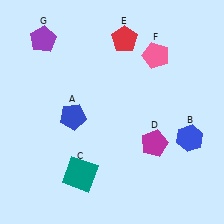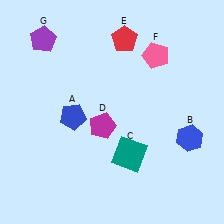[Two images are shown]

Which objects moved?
The objects that moved are: the teal square (C), the magenta pentagon (D).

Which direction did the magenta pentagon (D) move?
The magenta pentagon (D) moved left.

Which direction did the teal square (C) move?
The teal square (C) moved right.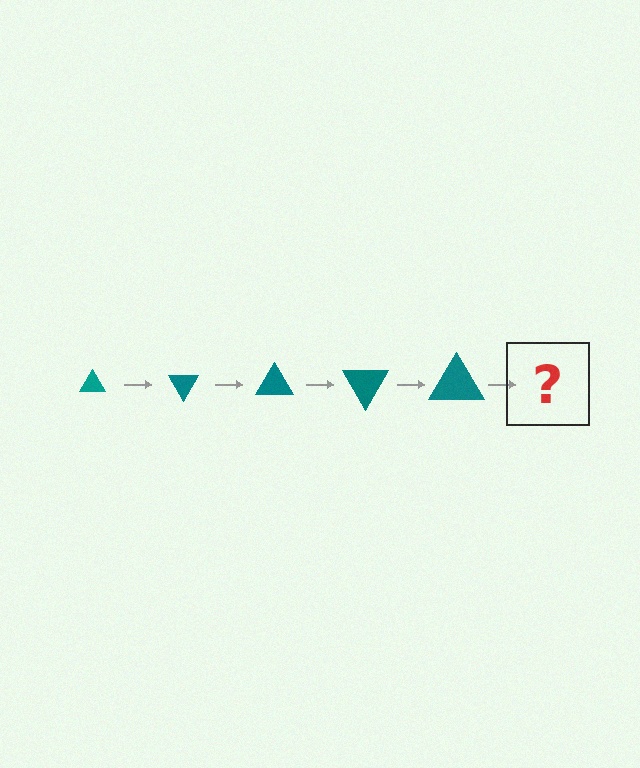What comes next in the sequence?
The next element should be a triangle, larger than the previous one and rotated 300 degrees from the start.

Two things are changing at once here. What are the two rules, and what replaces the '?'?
The two rules are that the triangle grows larger each step and it rotates 60 degrees each step. The '?' should be a triangle, larger than the previous one and rotated 300 degrees from the start.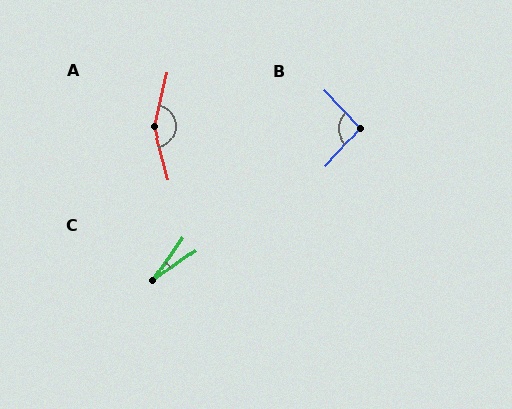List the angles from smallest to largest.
C (19°), B (95°), A (152°).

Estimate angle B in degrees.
Approximately 95 degrees.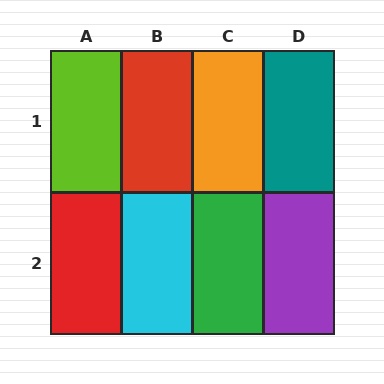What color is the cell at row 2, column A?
Red.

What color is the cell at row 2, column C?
Green.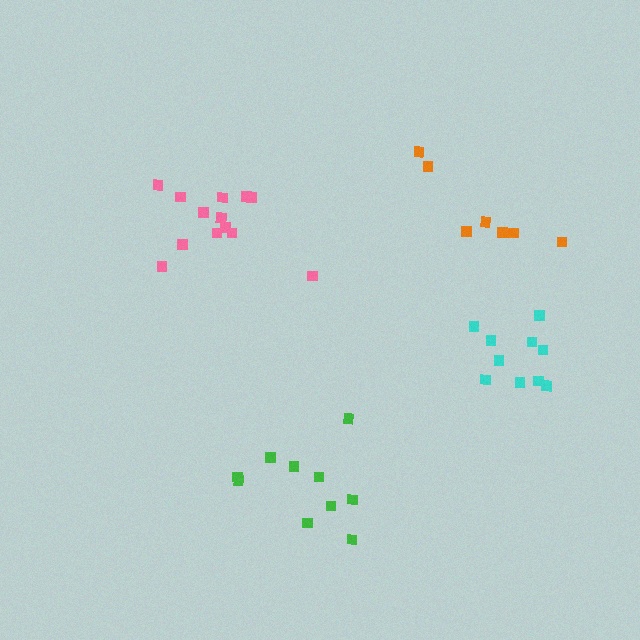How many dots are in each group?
Group 1: 13 dots, Group 2: 7 dots, Group 3: 10 dots, Group 4: 10 dots (40 total).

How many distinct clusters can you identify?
There are 4 distinct clusters.